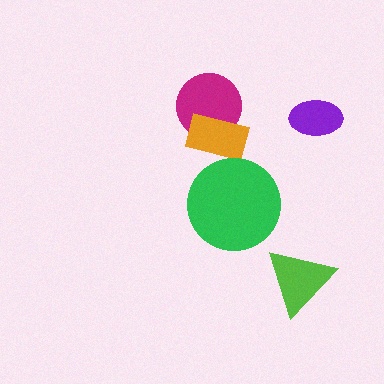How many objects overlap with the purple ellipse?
0 objects overlap with the purple ellipse.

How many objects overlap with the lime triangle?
0 objects overlap with the lime triangle.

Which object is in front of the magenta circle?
The orange rectangle is in front of the magenta circle.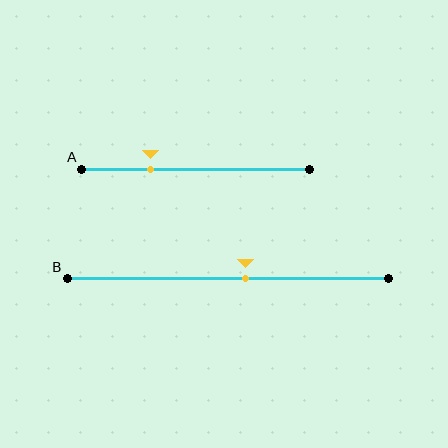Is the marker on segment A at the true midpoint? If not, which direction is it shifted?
No, the marker on segment A is shifted to the left by about 20% of the segment length.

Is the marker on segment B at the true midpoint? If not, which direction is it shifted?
No, the marker on segment B is shifted to the right by about 6% of the segment length.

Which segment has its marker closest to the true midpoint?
Segment B has its marker closest to the true midpoint.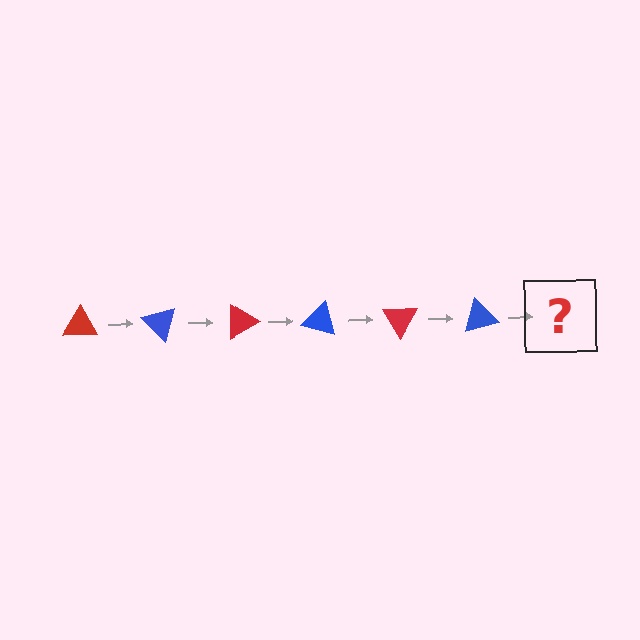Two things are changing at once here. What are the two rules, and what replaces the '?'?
The two rules are that it rotates 45 degrees each step and the color cycles through red and blue. The '?' should be a red triangle, rotated 270 degrees from the start.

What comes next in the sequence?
The next element should be a red triangle, rotated 270 degrees from the start.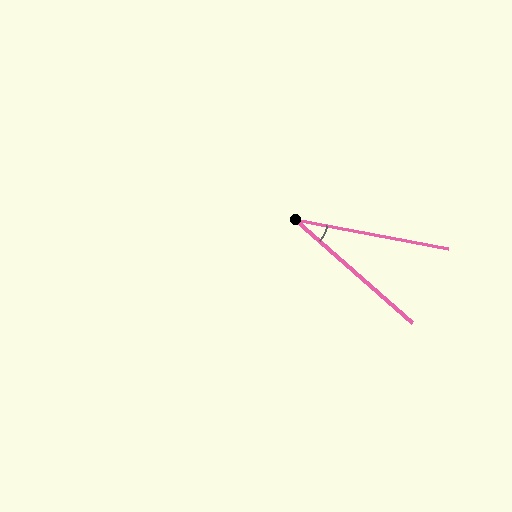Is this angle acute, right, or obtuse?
It is acute.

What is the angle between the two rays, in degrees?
Approximately 30 degrees.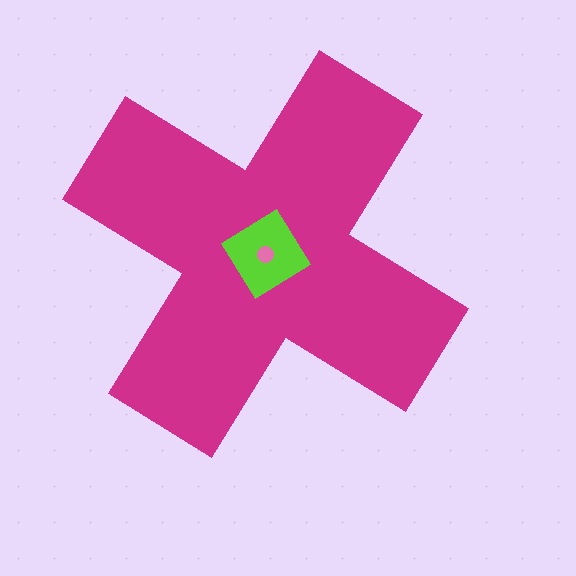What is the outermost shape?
The magenta cross.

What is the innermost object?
The pink circle.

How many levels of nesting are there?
3.